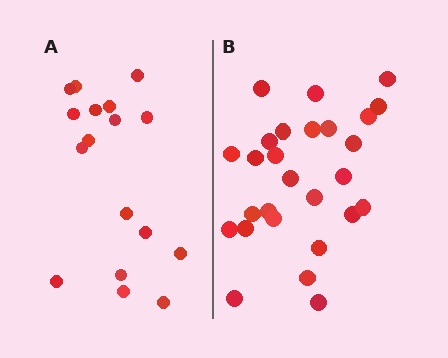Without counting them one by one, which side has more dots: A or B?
Region B (the right region) has more dots.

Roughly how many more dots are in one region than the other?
Region B has roughly 10 or so more dots than region A.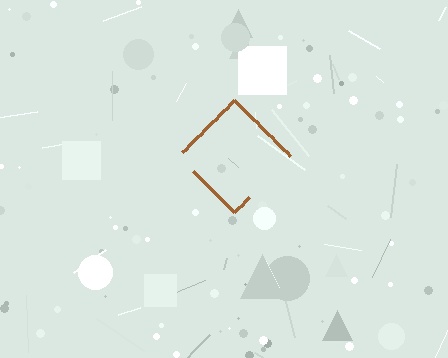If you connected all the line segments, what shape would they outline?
They would outline a diamond.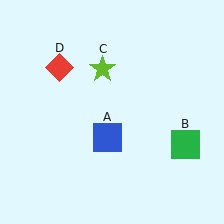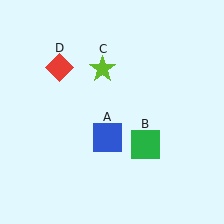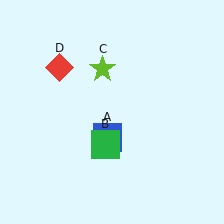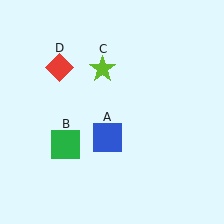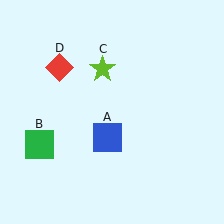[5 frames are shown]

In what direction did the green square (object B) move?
The green square (object B) moved left.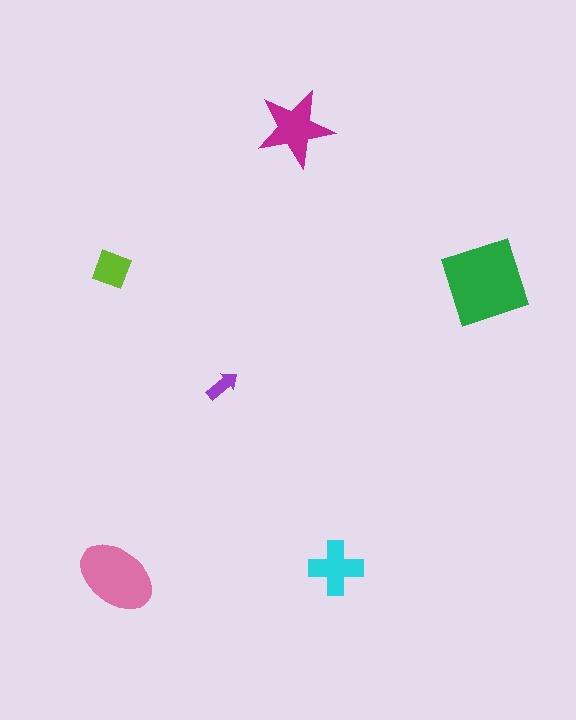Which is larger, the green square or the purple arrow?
The green square.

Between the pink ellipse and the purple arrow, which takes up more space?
The pink ellipse.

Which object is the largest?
The green square.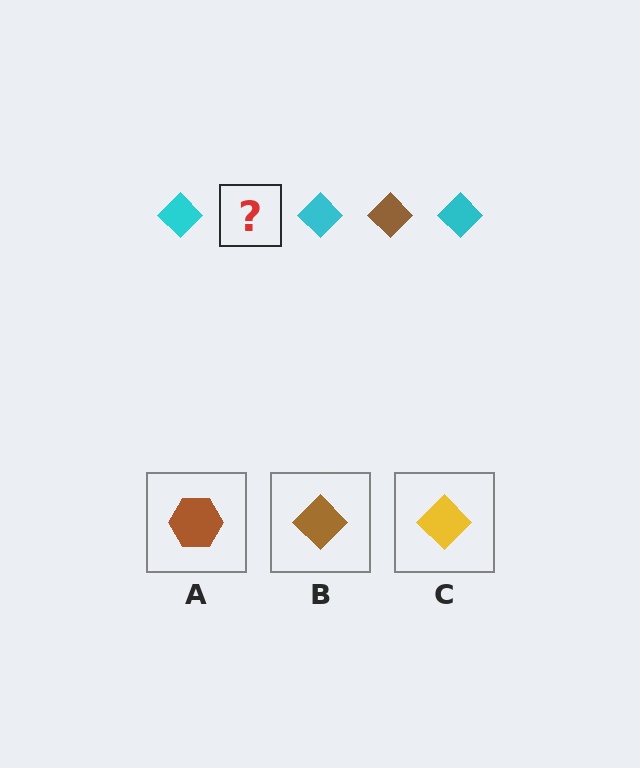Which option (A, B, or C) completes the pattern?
B.